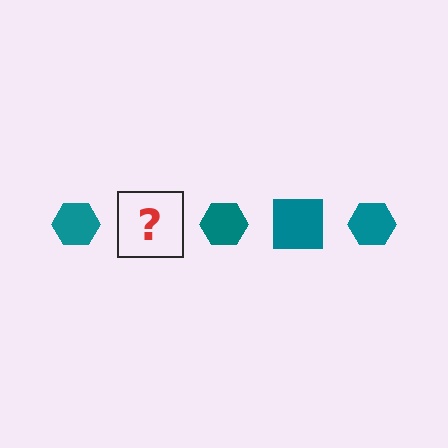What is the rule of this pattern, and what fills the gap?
The rule is that the pattern cycles through hexagon, square shapes in teal. The gap should be filled with a teal square.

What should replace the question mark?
The question mark should be replaced with a teal square.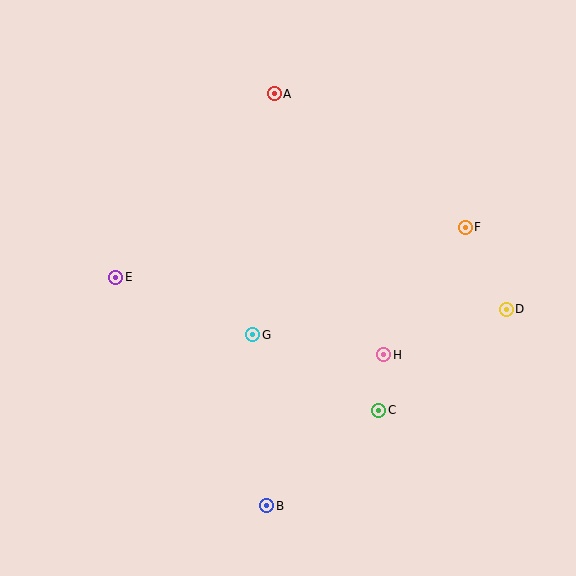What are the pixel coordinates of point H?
Point H is at (384, 355).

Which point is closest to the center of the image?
Point G at (253, 335) is closest to the center.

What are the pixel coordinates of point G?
Point G is at (253, 335).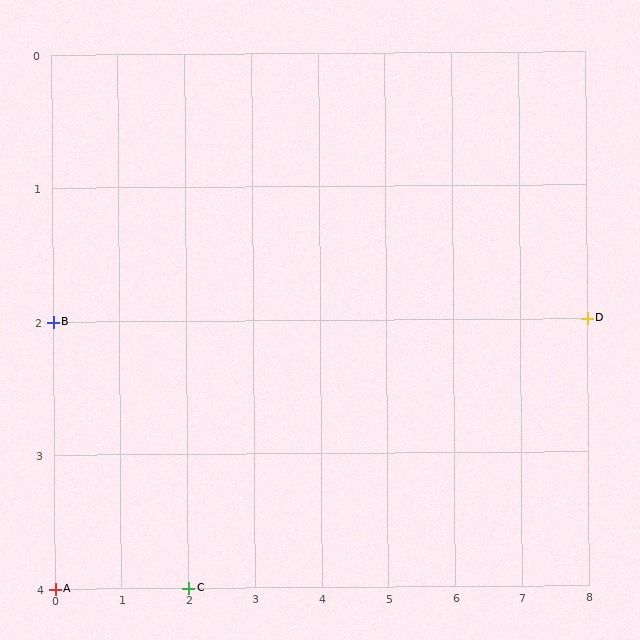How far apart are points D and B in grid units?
Points D and B are 8 columns apart.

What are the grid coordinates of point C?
Point C is at grid coordinates (2, 4).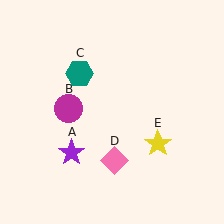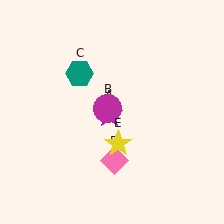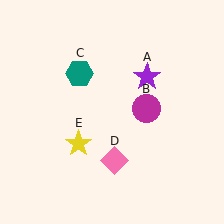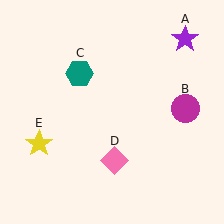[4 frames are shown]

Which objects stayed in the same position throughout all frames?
Teal hexagon (object C) and pink diamond (object D) remained stationary.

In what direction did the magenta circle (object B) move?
The magenta circle (object B) moved right.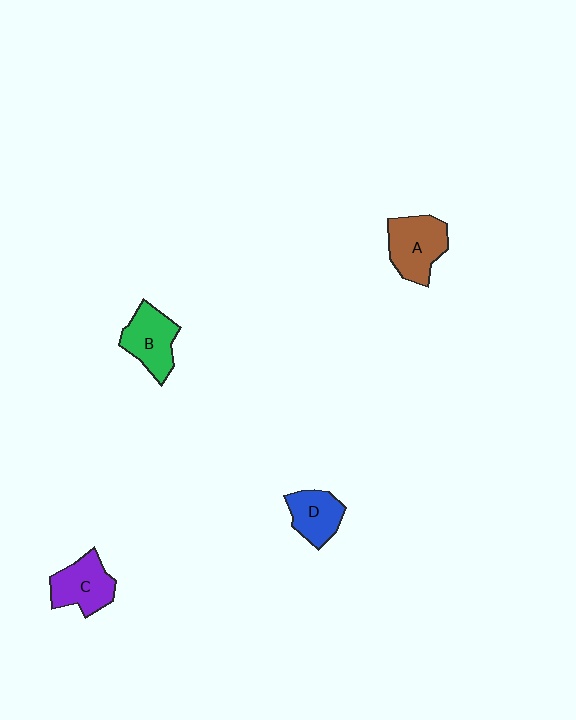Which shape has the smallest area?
Shape D (blue).